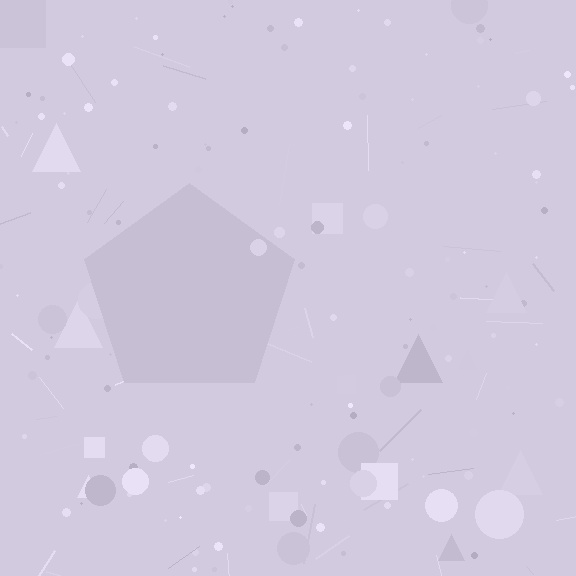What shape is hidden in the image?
A pentagon is hidden in the image.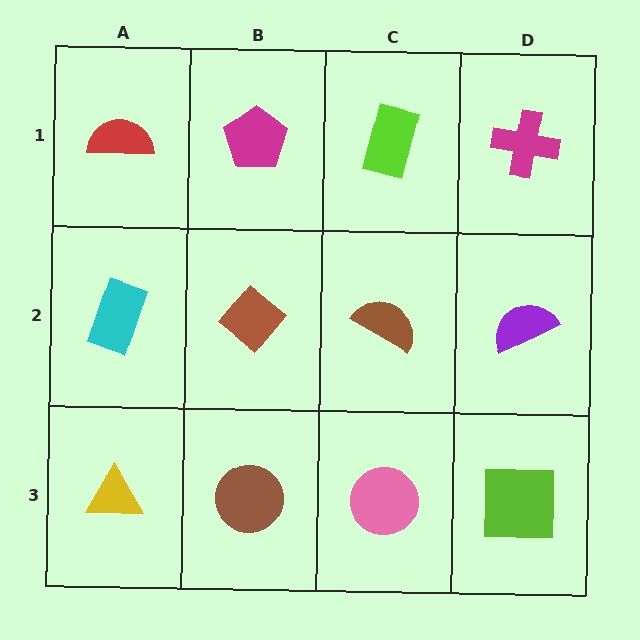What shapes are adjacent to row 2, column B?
A magenta pentagon (row 1, column B), a brown circle (row 3, column B), a cyan rectangle (row 2, column A), a brown semicircle (row 2, column C).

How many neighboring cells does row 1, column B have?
3.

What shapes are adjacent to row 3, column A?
A cyan rectangle (row 2, column A), a brown circle (row 3, column B).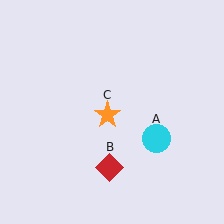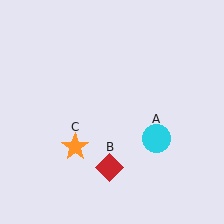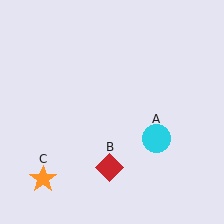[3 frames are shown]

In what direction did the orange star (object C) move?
The orange star (object C) moved down and to the left.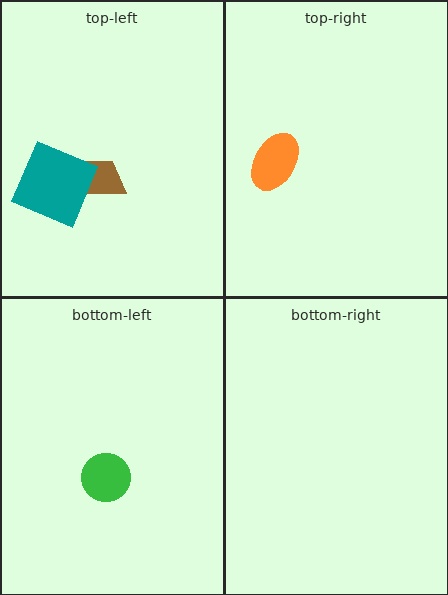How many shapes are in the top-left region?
2.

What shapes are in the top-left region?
The brown trapezoid, the teal square.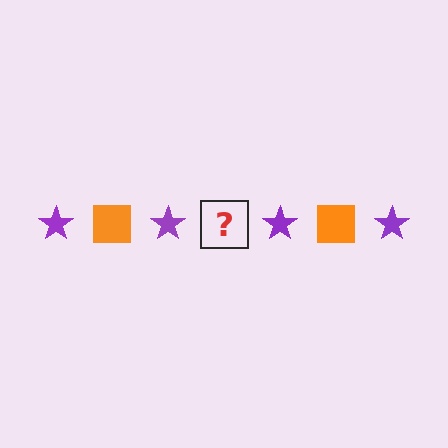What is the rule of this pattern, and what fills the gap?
The rule is that the pattern alternates between purple star and orange square. The gap should be filled with an orange square.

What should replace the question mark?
The question mark should be replaced with an orange square.